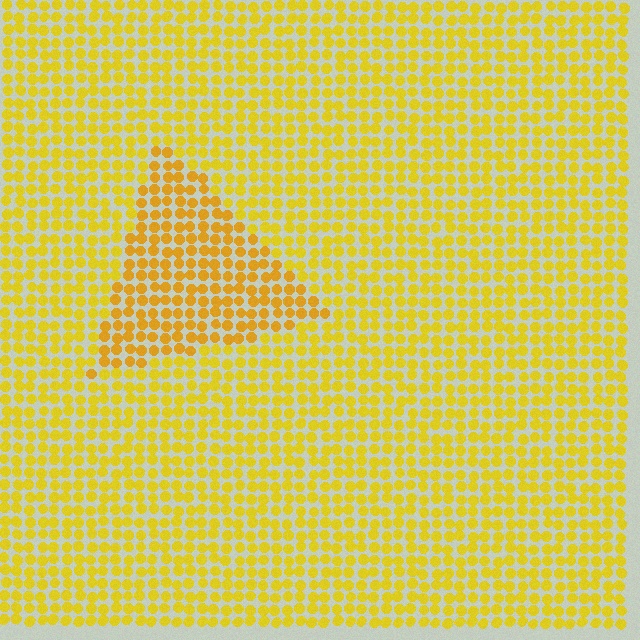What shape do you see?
I see a triangle.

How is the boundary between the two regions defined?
The boundary is defined purely by a slight shift in hue (about 15 degrees). Spacing, size, and orientation are identical on both sides.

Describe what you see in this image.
The image is filled with small yellow elements in a uniform arrangement. A triangle-shaped region is visible where the elements are tinted to a slightly different hue, forming a subtle color boundary.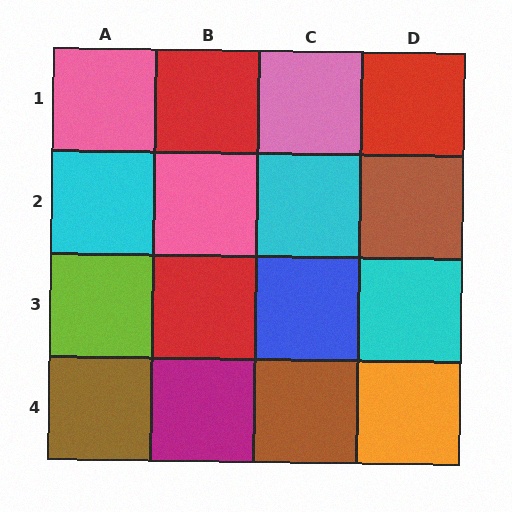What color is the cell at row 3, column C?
Blue.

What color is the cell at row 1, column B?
Red.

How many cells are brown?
3 cells are brown.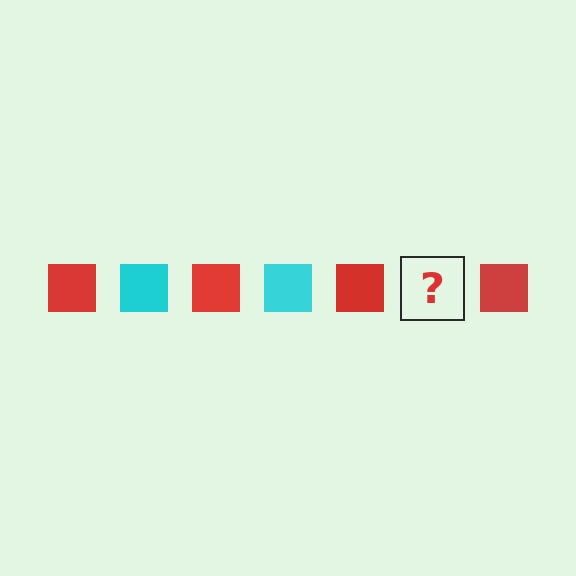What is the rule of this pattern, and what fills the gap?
The rule is that the pattern cycles through red, cyan squares. The gap should be filled with a cyan square.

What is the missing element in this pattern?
The missing element is a cyan square.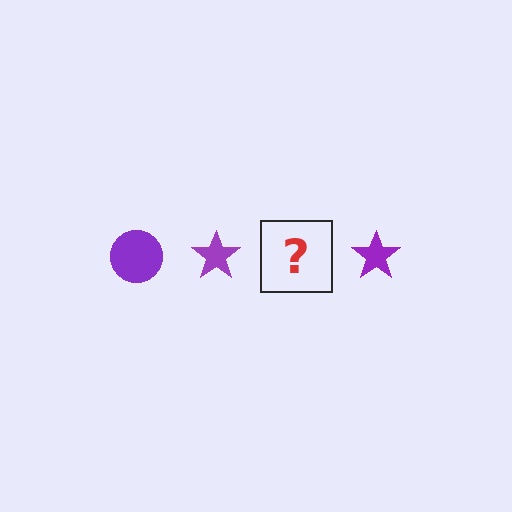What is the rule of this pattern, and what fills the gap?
The rule is that the pattern cycles through circle, star shapes in purple. The gap should be filled with a purple circle.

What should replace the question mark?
The question mark should be replaced with a purple circle.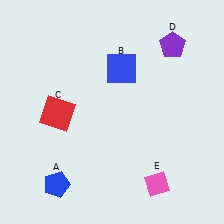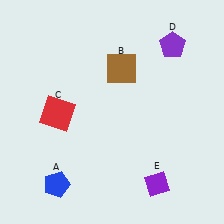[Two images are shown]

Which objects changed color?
B changed from blue to brown. E changed from pink to purple.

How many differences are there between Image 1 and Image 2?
There are 2 differences between the two images.